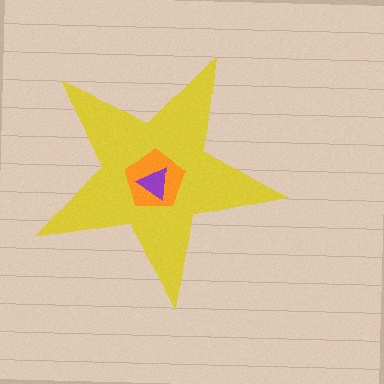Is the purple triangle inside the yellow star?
Yes.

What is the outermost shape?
The yellow star.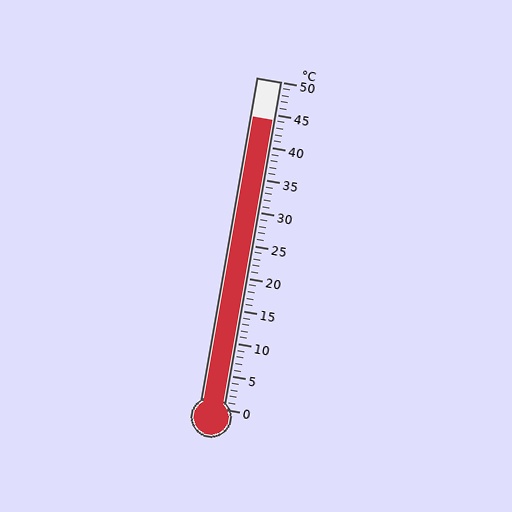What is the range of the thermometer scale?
The thermometer scale ranges from 0°C to 50°C.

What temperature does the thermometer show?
The thermometer shows approximately 44°C.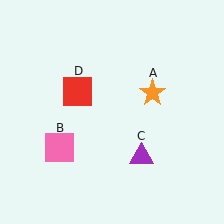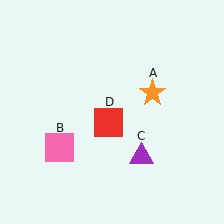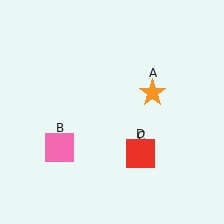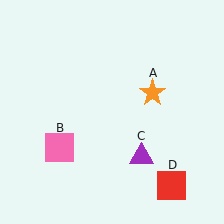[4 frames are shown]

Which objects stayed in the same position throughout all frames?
Orange star (object A) and pink square (object B) and purple triangle (object C) remained stationary.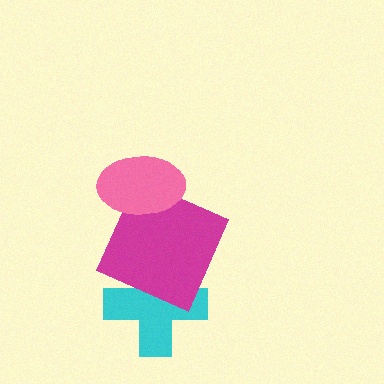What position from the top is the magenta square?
The magenta square is 2nd from the top.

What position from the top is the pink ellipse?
The pink ellipse is 1st from the top.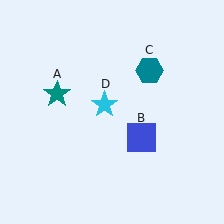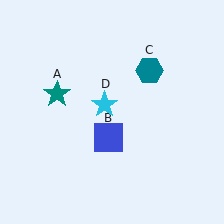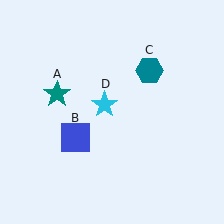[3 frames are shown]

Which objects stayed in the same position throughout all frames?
Teal star (object A) and teal hexagon (object C) and cyan star (object D) remained stationary.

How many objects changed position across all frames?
1 object changed position: blue square (object B).